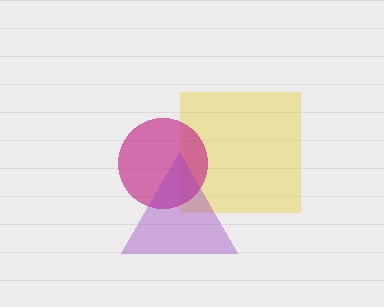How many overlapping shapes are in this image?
There are 3 overlapping shapes in the image.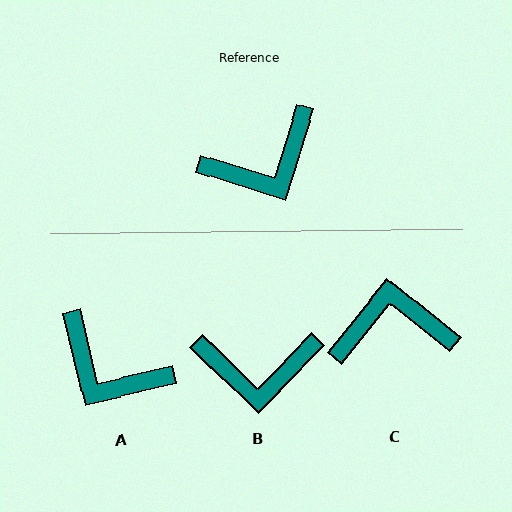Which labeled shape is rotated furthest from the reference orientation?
C, about 159 degrees away.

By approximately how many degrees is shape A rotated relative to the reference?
Approximately 59 degrees clockwise.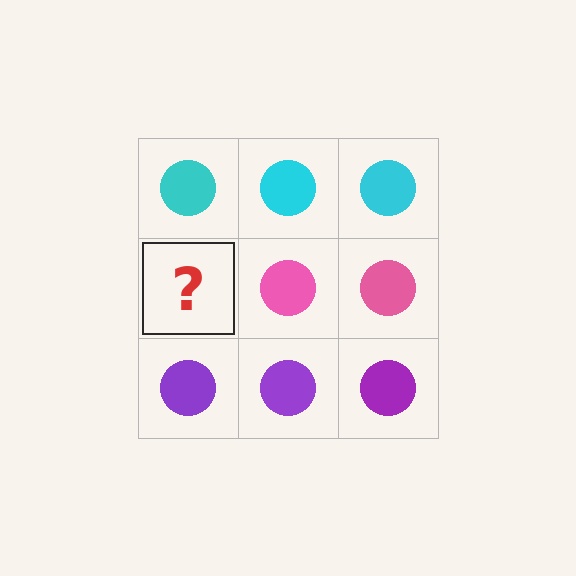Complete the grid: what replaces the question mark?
The question mark should be replaced with a pink circle.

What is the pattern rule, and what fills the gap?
The rule is that each row has a consistent color. The gap should be filled with a pink circle.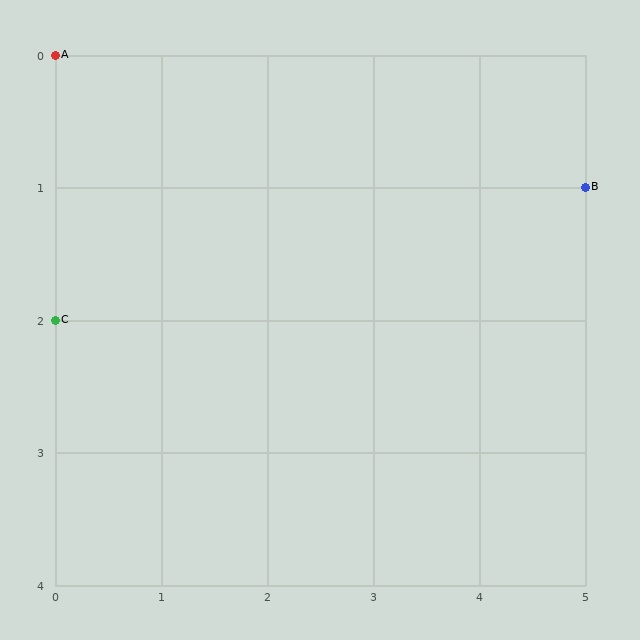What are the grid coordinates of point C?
Point C is at grid coordinates (0, 2).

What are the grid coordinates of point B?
Point B is at grid coordinates (5, 1).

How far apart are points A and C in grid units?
Points A and C are 2 rows apart.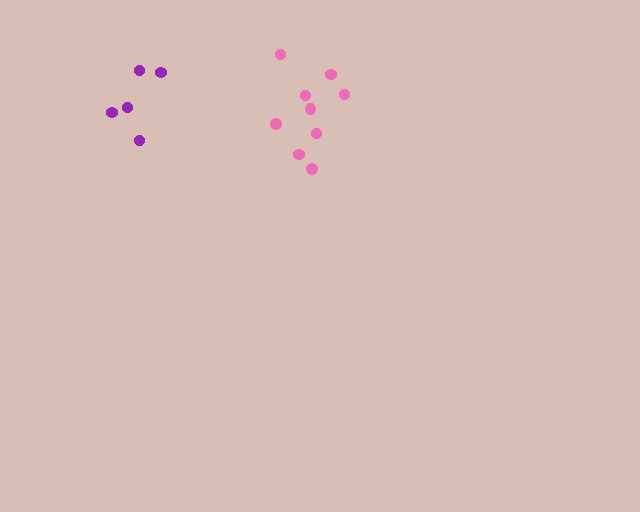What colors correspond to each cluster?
The clusters are colored: purple, pink.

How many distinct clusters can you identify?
There are 2 distinct clusters.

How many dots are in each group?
Group 1: 5 dots, Group 2: 9 dots (14 total).